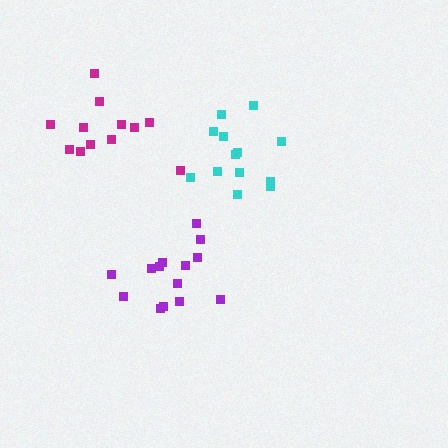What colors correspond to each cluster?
The clusters are colored: cyan, magenta, purple.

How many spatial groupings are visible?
There are 3 spatial groupings.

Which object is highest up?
The magenta cluster is topmost.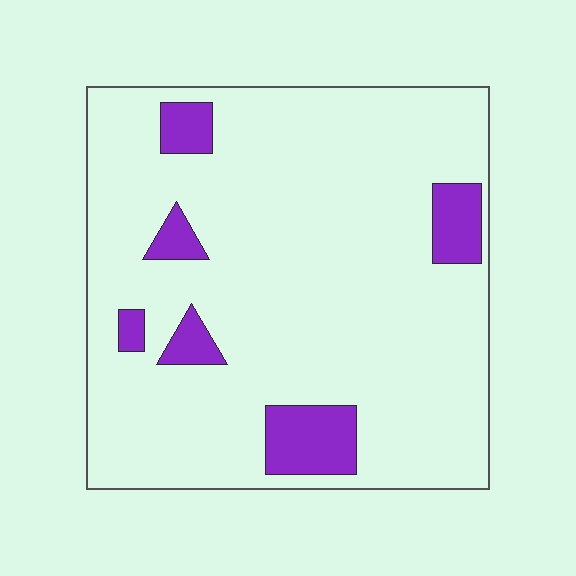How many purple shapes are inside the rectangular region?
6.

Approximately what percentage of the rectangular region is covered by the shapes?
Approximately 10%.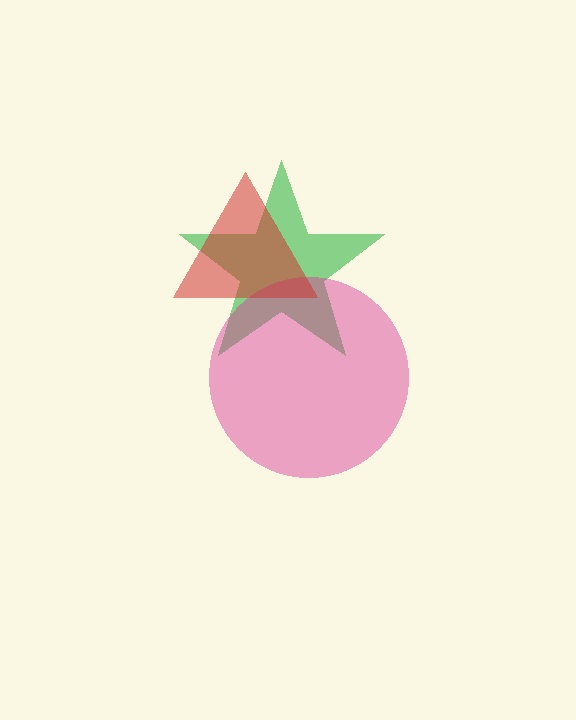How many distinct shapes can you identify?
There are 3 distinct shapes: a green star, a magenta circle, a red triangle.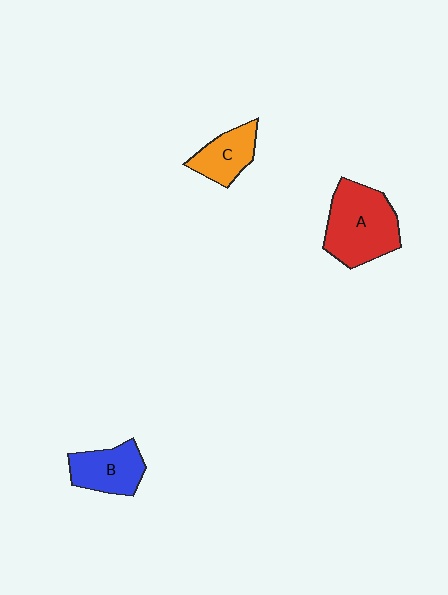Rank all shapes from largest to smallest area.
From largest to smallest: A (red), B (blue), C (orange).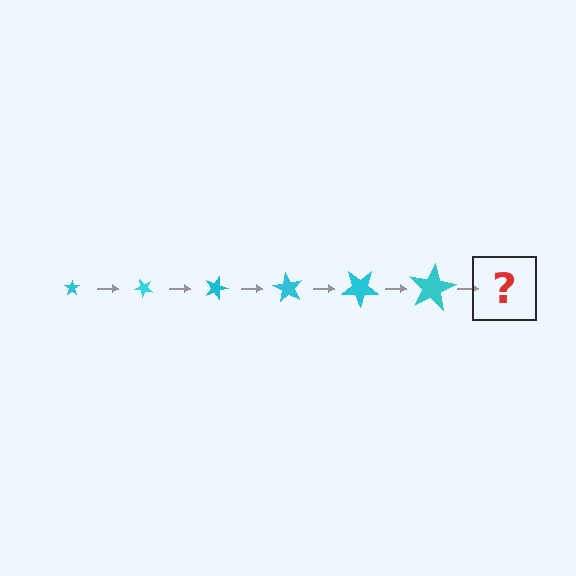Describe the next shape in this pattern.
It should be a star, larger than the previous one and rotated 270 degrees from the start.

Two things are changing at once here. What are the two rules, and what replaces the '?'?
The two rules are that the star grows larger each step and it rotates 45 degrees each step. The '?' should be a star, larger than the previous one and rotated 270 degrees from the start.